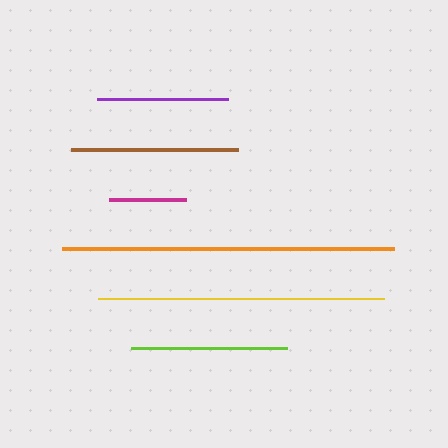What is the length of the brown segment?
The brown segment is approximately 167 pixels long.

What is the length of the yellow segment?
The yellow segment is approximately 286 pixels long.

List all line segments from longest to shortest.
From longest to shortest: orange, yellow, brown, lime, purple, magenta.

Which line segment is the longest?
The orange line is the longest at approximately 332 pixels.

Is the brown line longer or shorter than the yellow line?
The yellow line is longer than the brown line.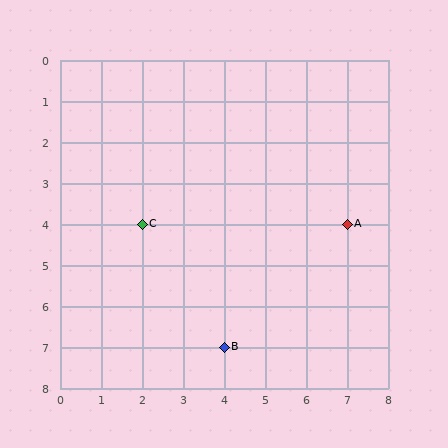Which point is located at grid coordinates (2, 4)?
Point C is at (2, 4).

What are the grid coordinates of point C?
Point C is at grid coordinates (2, 4).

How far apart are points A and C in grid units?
Points A and C are 5 columns apart.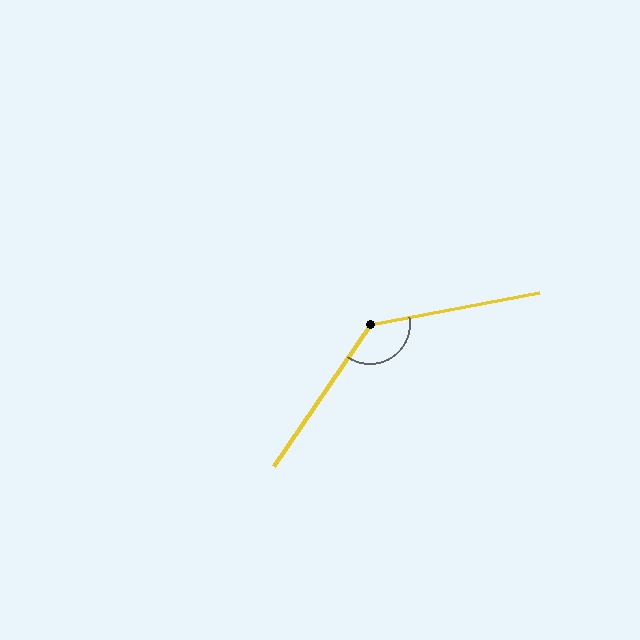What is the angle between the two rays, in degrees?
Approximately 135 degrees.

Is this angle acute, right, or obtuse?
It is obtuse.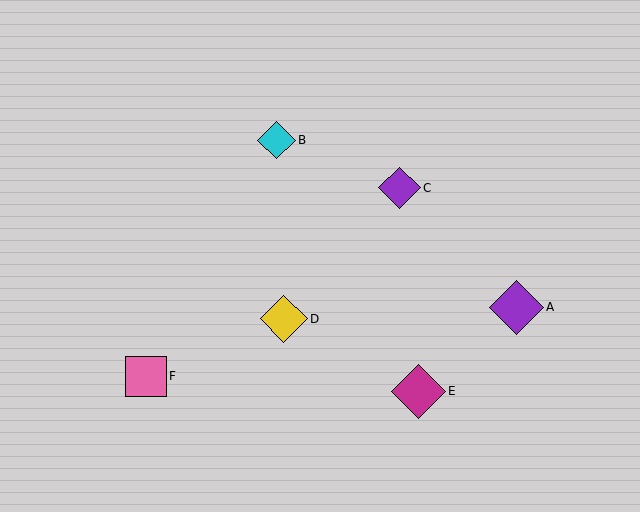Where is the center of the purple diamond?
The center of the purple diamond is at (400, 188).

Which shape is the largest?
The magenta diamond (labeled E) is the largest.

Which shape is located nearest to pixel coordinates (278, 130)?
The cyan diamond (labeled B) at (277, 140) is nearest to that location.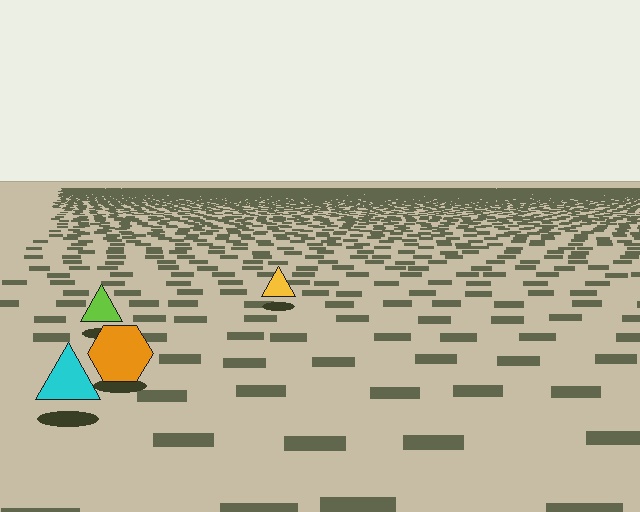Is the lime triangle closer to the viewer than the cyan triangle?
No. The cyan triangle is closer — you can tell from the texture gradient: the ground texture is coarser near it.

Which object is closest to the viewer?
The cyan triangle is closest. The texture marks near it are larger and more spread out.